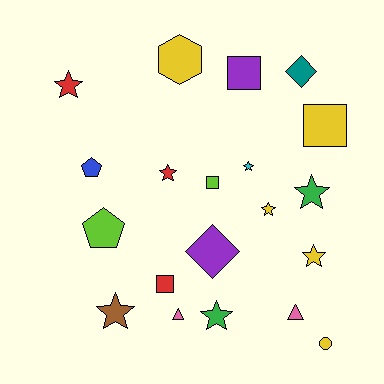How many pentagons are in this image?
There are 2 pentagons.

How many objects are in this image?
There are 20 objects.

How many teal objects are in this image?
There is 1 teal object.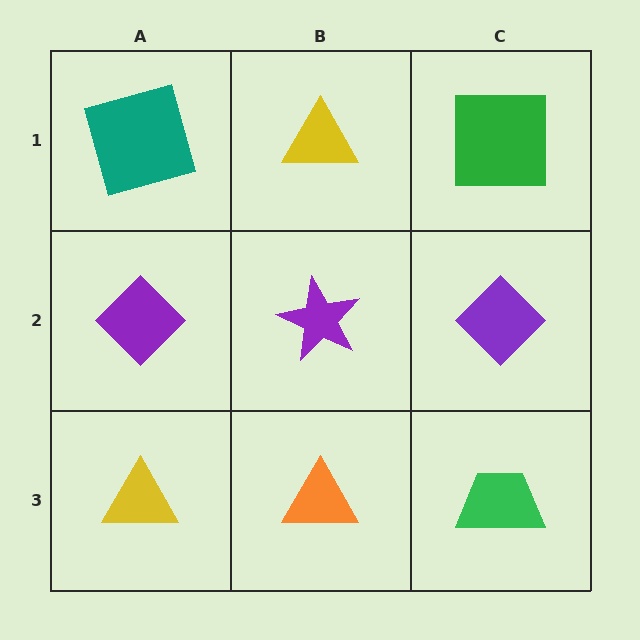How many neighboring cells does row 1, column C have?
2.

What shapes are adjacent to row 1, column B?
A purple star (row 2, column B), a teal square (row 1, column A), a green square (row 1, column C).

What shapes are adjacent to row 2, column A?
A teal square (row 1, column A), a yellow triangle (row 3, column A), a purple star (row 2, column B).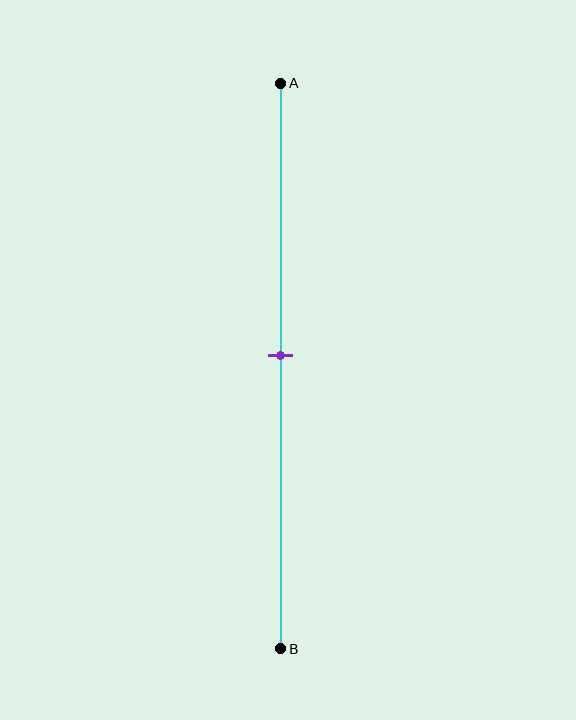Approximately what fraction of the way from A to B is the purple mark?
The purple mark is approximately 50% of the way from A to B.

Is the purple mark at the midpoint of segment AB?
Yes, the mark is approximately at the midpoint.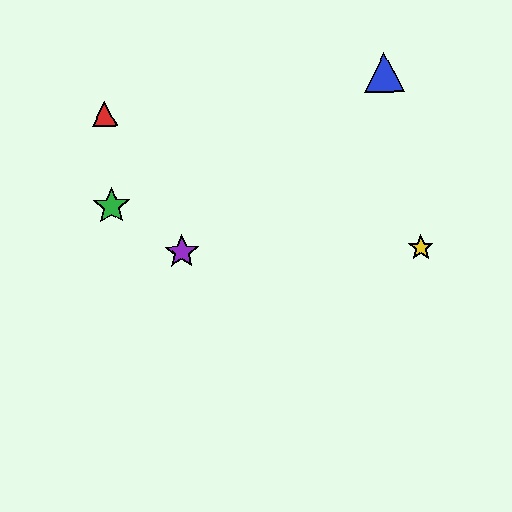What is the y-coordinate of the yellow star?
The yellow star is at y≈248.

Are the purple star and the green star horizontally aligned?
No, the purple star is at y≈252 and the green star is at y≈206.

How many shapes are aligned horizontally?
2 shapes (the yellow star, the purple star) are aligned horizontally.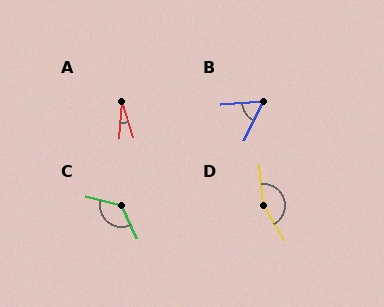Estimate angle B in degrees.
Approximately 60 degrees.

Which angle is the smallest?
A, at approximately 23 degrees.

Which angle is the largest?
D, at approximately 155 degrees.